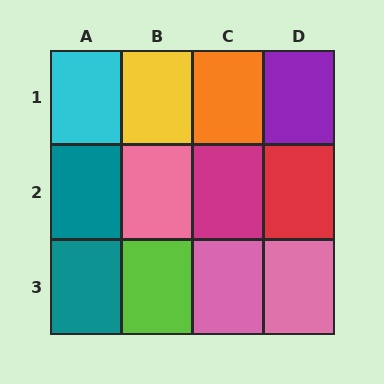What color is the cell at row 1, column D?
Purple.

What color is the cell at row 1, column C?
Orange.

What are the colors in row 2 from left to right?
Teal, pink, magenta, red.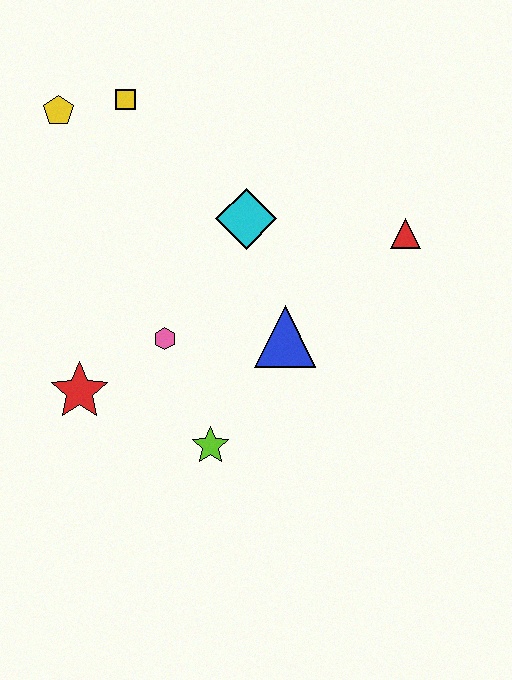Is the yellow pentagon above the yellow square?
No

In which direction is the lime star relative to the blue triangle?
The lime star is below the blue triangle.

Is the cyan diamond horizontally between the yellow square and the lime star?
No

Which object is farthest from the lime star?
The yellow pentagon is farthest from the lime star.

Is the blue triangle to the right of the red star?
Yes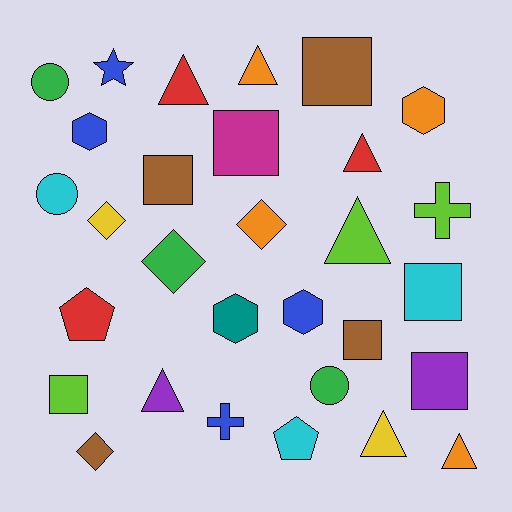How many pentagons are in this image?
There are 2 pentagons.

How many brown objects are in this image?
There are 4 brown objects.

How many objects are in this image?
There are 30 objects.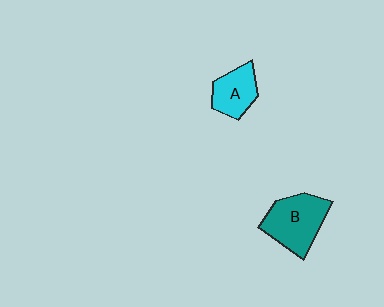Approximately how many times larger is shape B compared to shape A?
Approximately 1.5 times.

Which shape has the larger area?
Shape B (teal).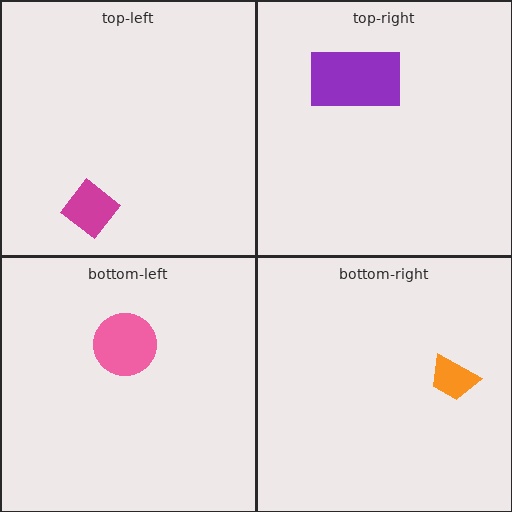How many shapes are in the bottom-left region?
1.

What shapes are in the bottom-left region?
The pink circle.